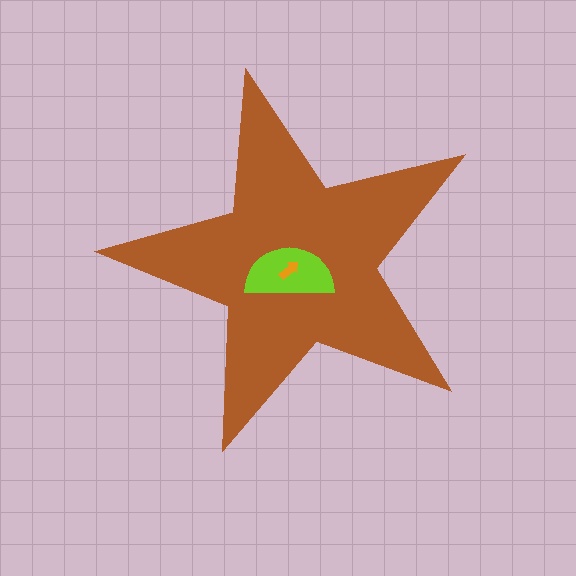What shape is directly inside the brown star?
The lime semicircle.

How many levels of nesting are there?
3.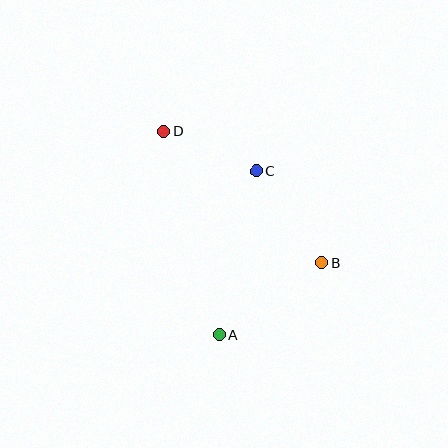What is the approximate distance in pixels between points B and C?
The distance between B and C is approximately 113 pixels.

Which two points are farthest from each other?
Points A and D are farthest from each other.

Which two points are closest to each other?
Points C and D are closest to each other.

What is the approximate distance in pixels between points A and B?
The distance between A and B is approximately 125 pixels.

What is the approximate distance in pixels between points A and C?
The distance between A and C is approximately 168 pixels.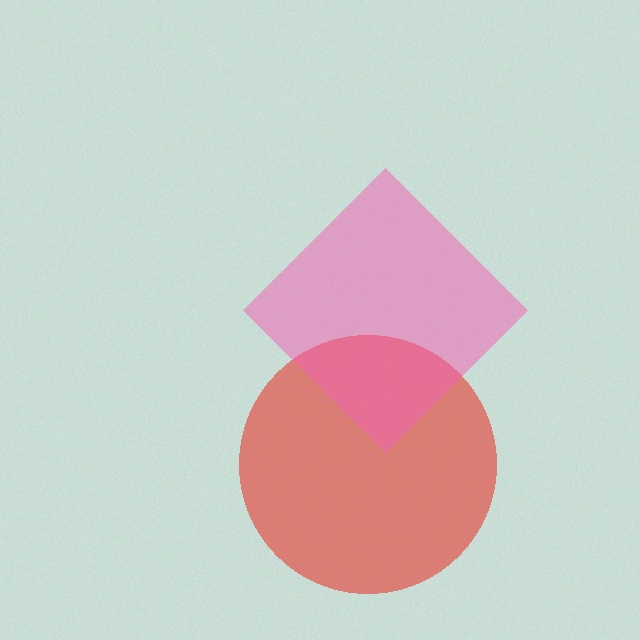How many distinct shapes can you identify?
There are 2 distinct shapes: a red circle, a pink diamond.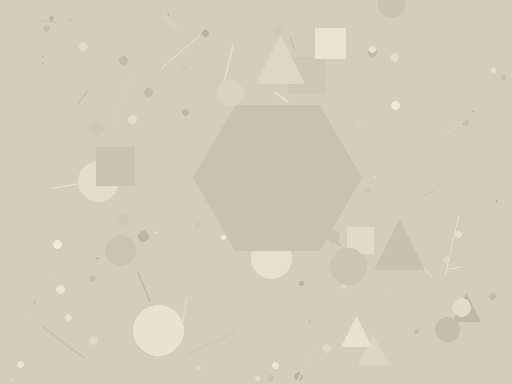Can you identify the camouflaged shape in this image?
The camouflaged shape is a hexagon.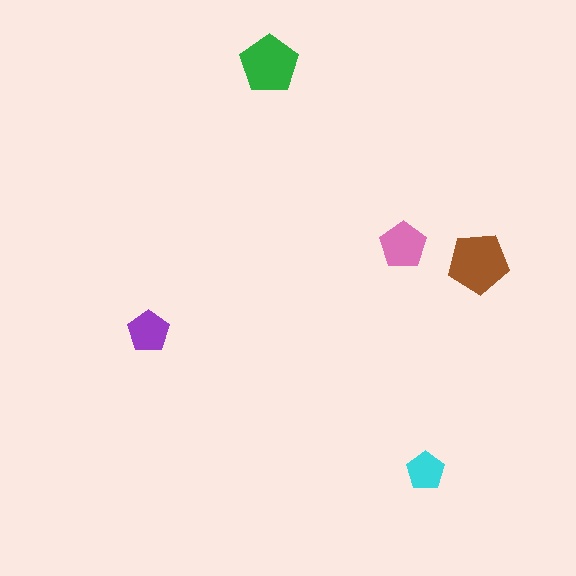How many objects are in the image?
There are 5 objects in the image.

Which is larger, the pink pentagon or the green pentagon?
The green one.